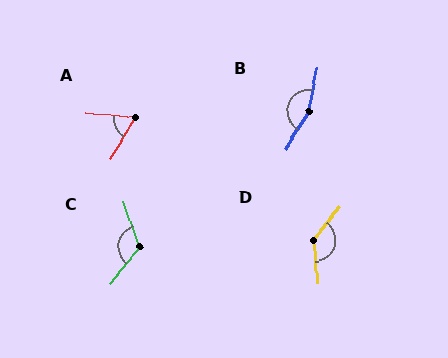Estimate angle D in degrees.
Approximately 137 degrees.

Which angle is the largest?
B, at approximately 159 degrees.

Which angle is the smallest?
A, at approximately 64 degrees.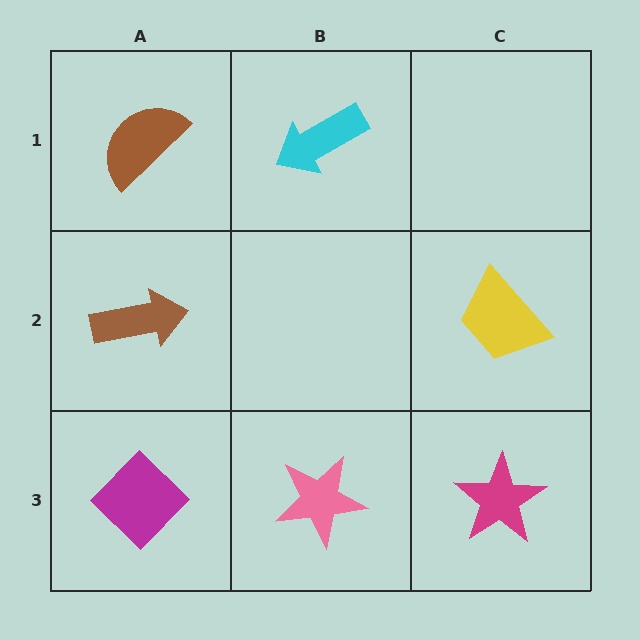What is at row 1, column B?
A cyan arrow.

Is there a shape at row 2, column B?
No, that cell is empty.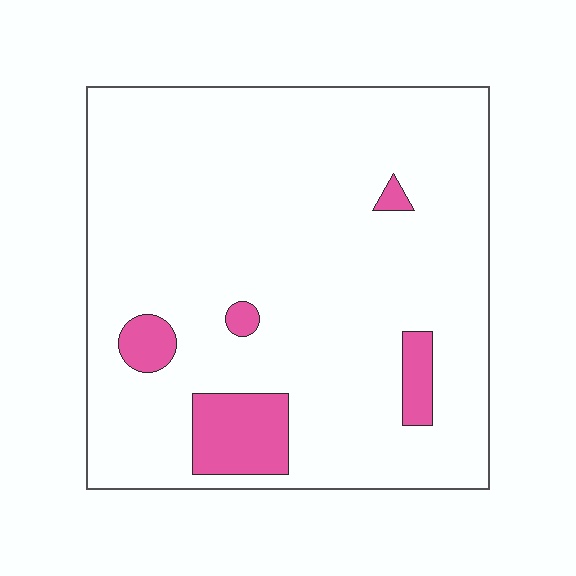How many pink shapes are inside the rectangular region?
5.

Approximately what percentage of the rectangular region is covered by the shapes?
Approximately 10%.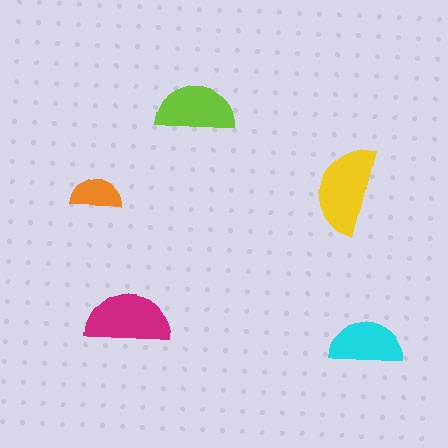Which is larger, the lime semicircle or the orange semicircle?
The lime one.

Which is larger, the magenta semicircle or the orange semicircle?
The magenta one.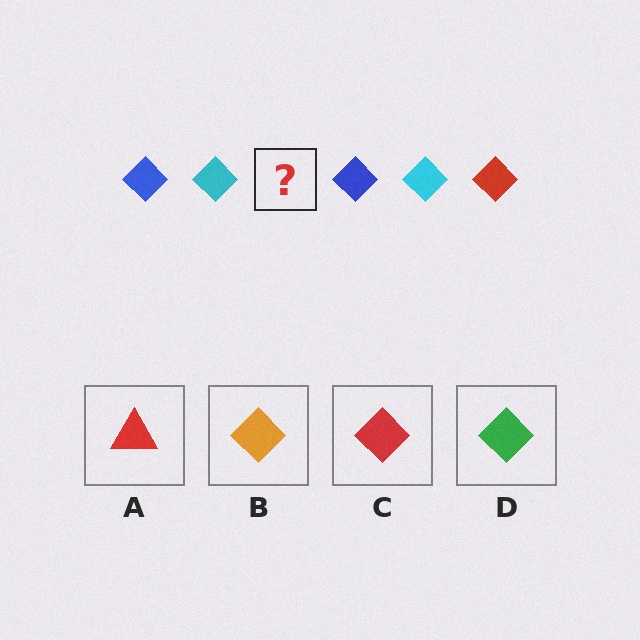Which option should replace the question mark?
Option C.